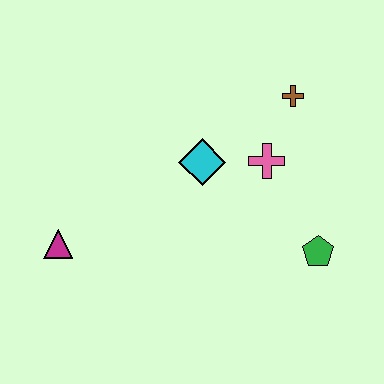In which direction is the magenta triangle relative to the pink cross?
The magenta triangle is to the left of the pink cross.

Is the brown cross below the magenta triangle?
No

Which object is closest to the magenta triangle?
The cyan diamond is closest to the magenta triangle.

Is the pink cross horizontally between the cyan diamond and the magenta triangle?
No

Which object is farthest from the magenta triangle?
The brown cross is farthest from the magenta triangle.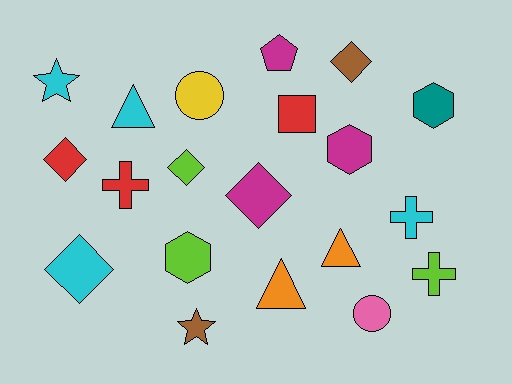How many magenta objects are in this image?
There are 3 magenta objects.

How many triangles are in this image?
There are 3 triangles.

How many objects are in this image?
There are 20 objects.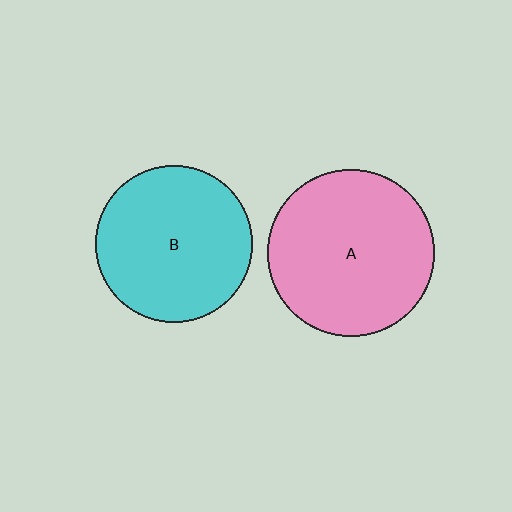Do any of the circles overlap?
No, none of the circles overlap.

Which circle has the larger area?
Circle A (pink).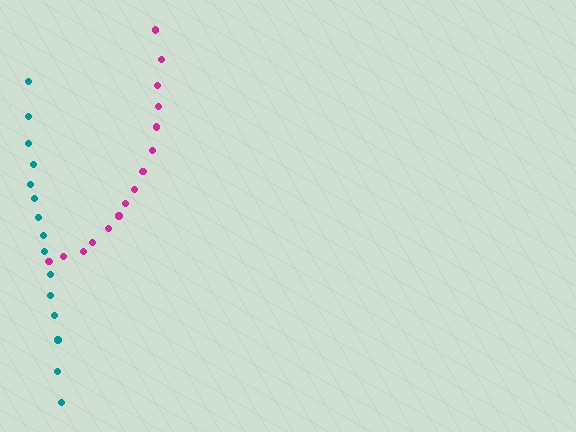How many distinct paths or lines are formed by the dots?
There are 2 distinct paths.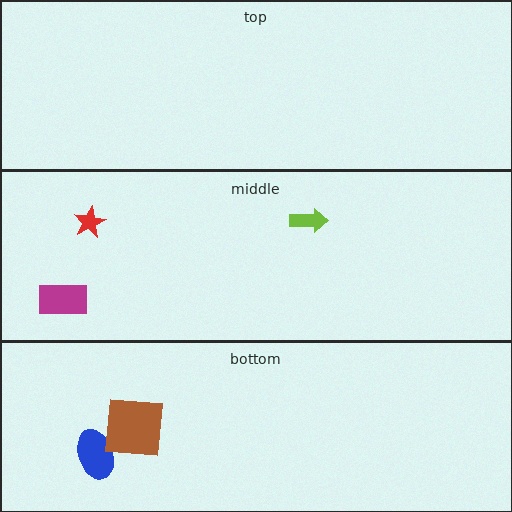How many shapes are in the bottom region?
2.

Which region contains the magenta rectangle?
The middle region.